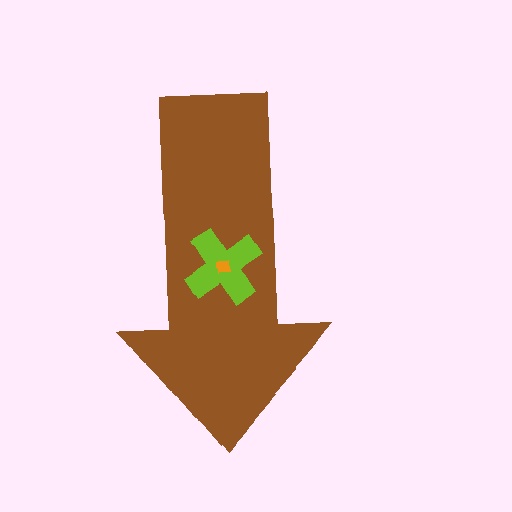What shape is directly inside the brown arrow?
The lime cross.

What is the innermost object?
The orange square.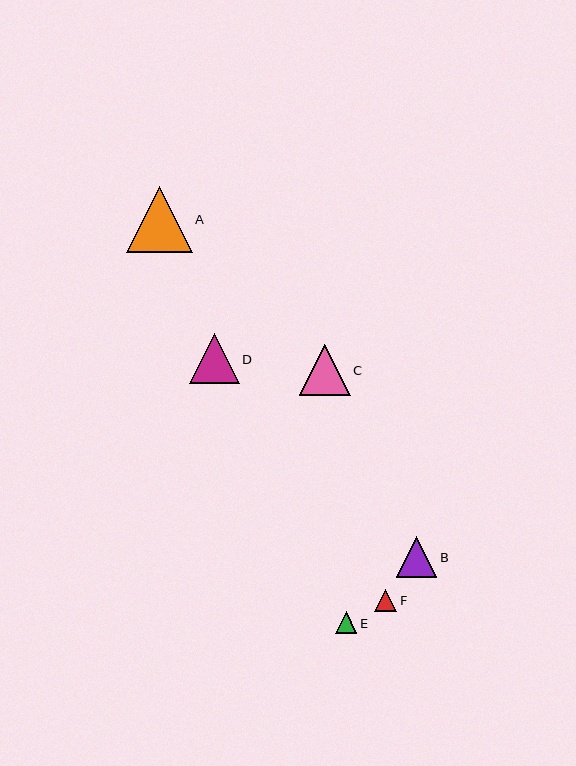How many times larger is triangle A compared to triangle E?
Triangle A is approximately 3.1 times the size of triangle E.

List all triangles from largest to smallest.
From largest to smallest: A, C, D, B, F, E.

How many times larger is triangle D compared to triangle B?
Triangle D is approximately 1.2 times the size of triangle B.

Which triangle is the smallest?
Triangle E is the smallest with a size of approximately 21 pixels.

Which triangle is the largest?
Triangle A is the largest with a size of approximately 66 pixels.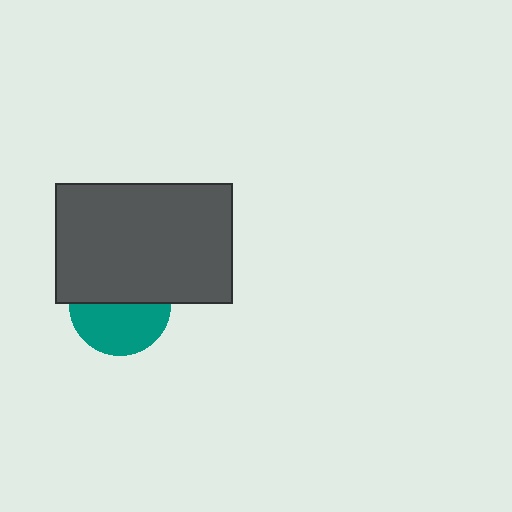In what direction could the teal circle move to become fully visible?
The teal circle could move down. That would shift it out from behind the dark gray rectangle entirely.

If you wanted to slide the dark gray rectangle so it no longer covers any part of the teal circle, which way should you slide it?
Slide it up — that is the most direct way to separate the two shapes.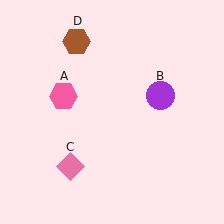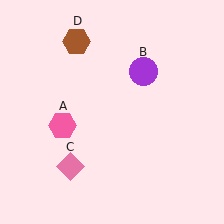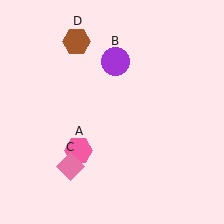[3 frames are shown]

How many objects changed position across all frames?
2 objects changed position: pink hexagon (object A), purple circle (object B).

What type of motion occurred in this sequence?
The pink hexagon (object A), purple circle (object B) rotated counterclockwise around the center of the scene.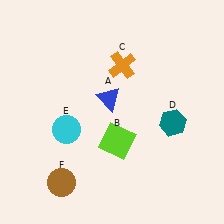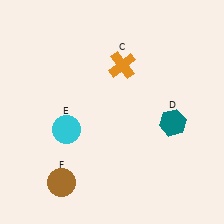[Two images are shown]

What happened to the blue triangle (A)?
The blue triangle (A) was removed in Image 2. It was in the top-left area of Image 1.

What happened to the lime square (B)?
The lime square (B) was removed in Image 2. It was in the bottom-right area of Image 1.